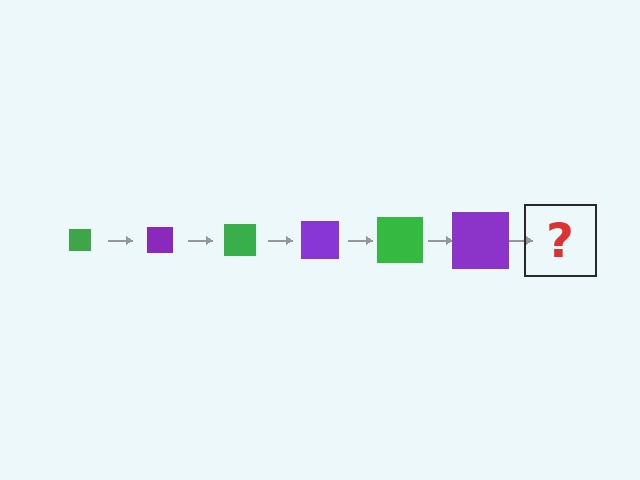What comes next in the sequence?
The next element should be a green square, larger than the previous one.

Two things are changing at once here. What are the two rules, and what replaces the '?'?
The two rules are that the square grows larger each step and the color cycles through green and purple. The '?' should be a green square, larger than the previous one.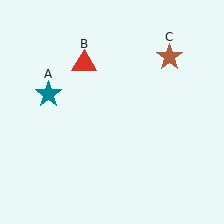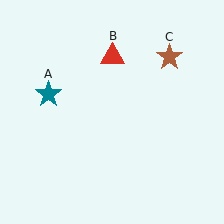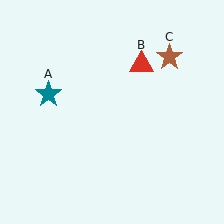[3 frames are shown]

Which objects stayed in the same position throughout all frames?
Teal star (object A) and brown star (object C) remained stationary.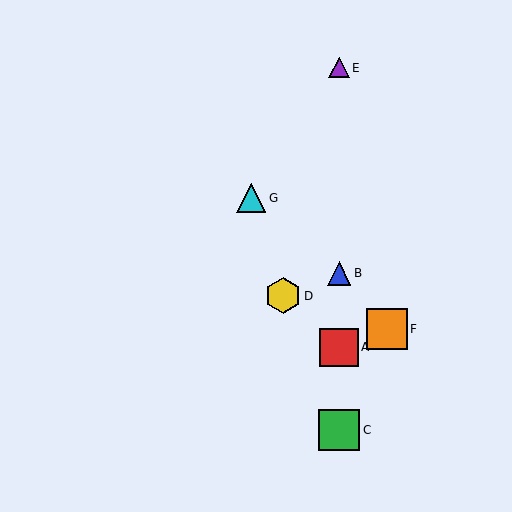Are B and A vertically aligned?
Yes, both are at x≈339.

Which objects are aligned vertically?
Objects A, B, C, E are aligned vertically.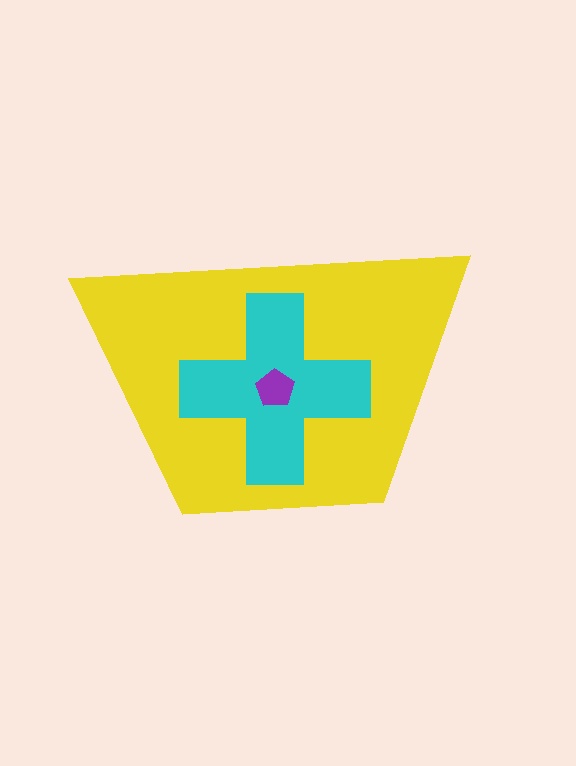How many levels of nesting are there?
3.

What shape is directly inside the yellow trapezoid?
The cyan cross.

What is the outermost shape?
The yellow trapezoid.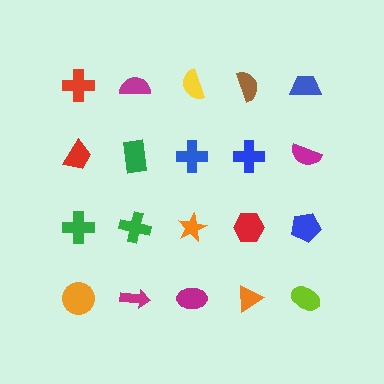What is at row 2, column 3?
A blue cross.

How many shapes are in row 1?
5 shapes.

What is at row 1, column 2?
A magenta semicircle.